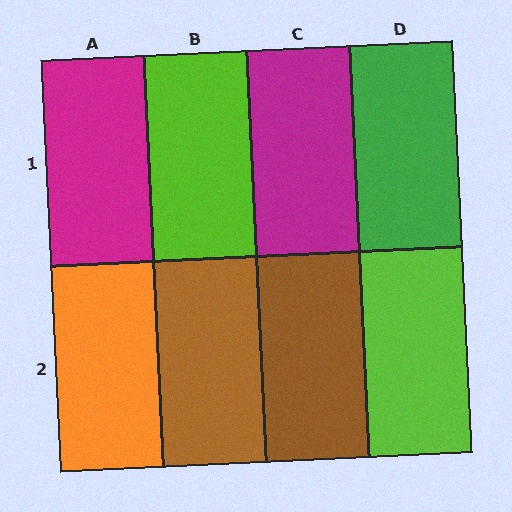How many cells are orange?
1 cell is orange.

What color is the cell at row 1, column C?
Magenta.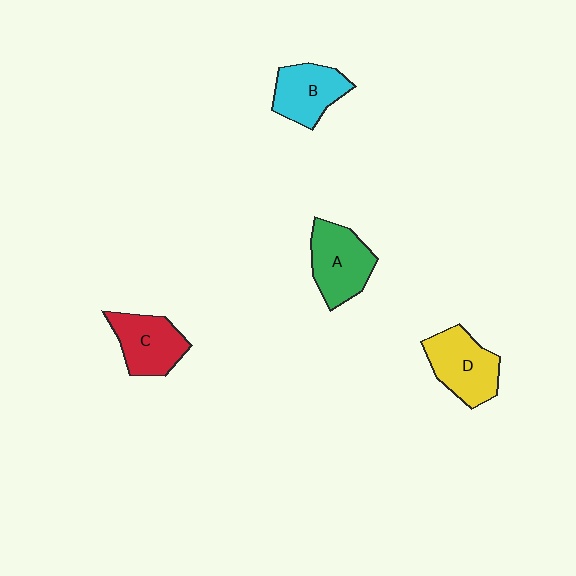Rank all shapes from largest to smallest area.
From largest to smallest: A (green), D (yellow), C (red), B (cyan).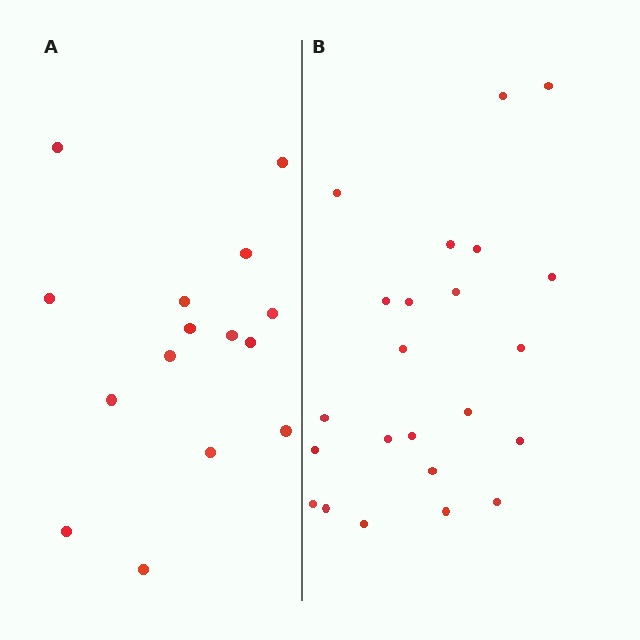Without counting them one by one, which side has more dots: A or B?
Region B (the right region) has more dots.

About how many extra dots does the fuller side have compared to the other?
Region B has roughly 8 or so more dots than region A.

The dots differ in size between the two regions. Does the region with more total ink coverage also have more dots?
No. Region A has more total ink coverage because its dots are larger, but region B actually contains more individual dots. Total area can be misleading — the number of items is what matters here.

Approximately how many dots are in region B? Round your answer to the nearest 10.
About 20 dots. (The exact count is 23, which rounds to 20.)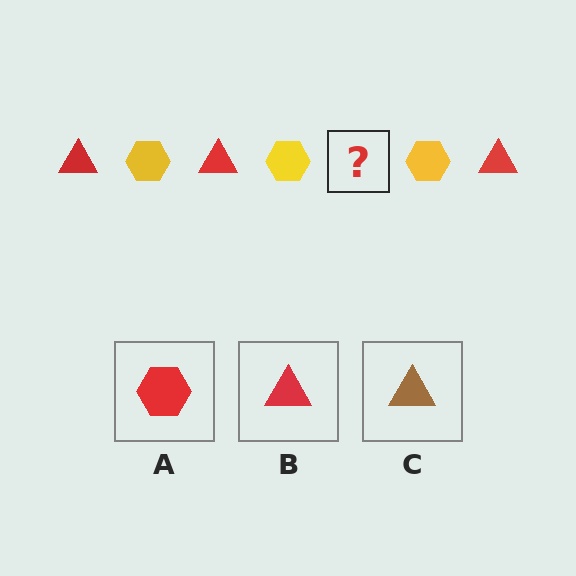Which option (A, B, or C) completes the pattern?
B.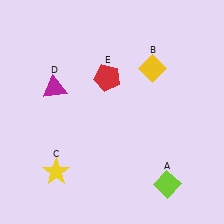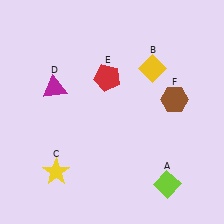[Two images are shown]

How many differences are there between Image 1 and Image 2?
There is 1 difference between the two images.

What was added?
A brown hexagon (F) was added in Image 2.